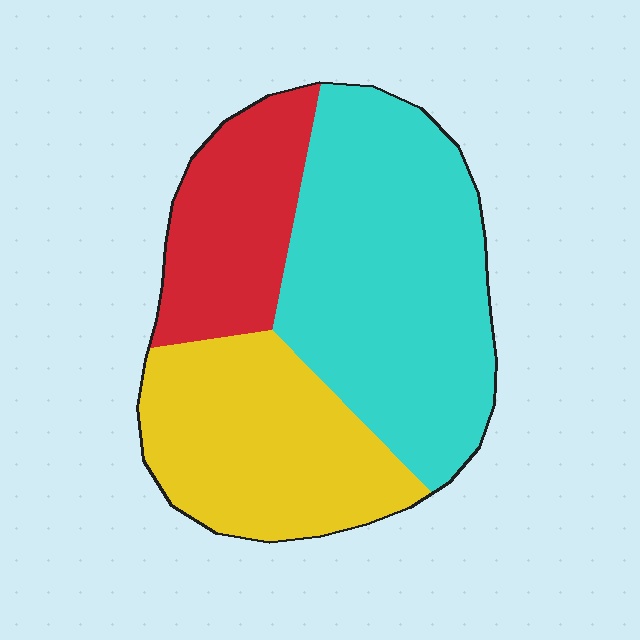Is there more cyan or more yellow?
Cyan.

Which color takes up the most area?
Cyan, at roughly 50%.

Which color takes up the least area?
Red, at roughly 20%.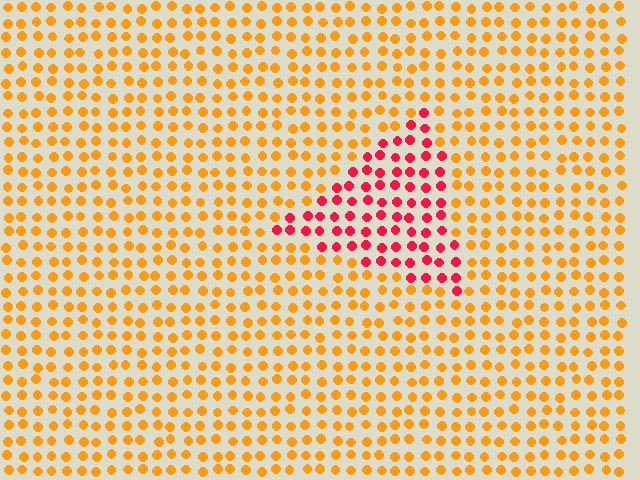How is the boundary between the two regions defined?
The boundary is defined purely by a slight shift in hue (about 47 degrees). Spacing, size, and orientation are identical on both sides.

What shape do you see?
I see a triangle.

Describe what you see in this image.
The image is filled with small orange elements in a uniform arrangement. A triangle-shaped region is visible where the elements are tinted to a slightly different hue, forming a subtle color boundary.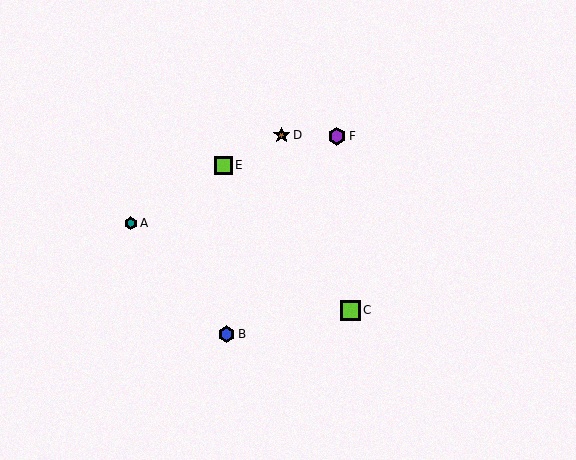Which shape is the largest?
The lime square (labeled C) is the largest.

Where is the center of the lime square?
The center of the lime square is at (223, 165).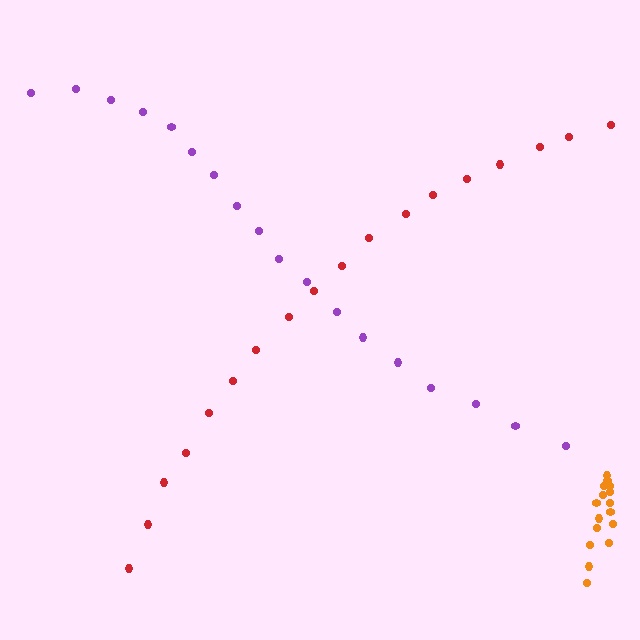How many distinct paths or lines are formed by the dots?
There are 3 distinct paths.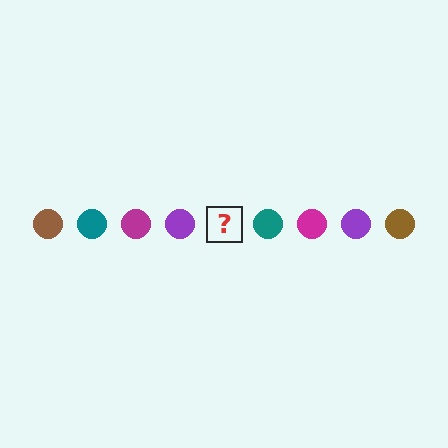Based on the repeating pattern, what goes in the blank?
The blank should be a brown circle.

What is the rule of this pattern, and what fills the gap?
The rule is that the pattern cycles through brown, teal, magenta, purple circles. The gap should be filled with a brown circle.